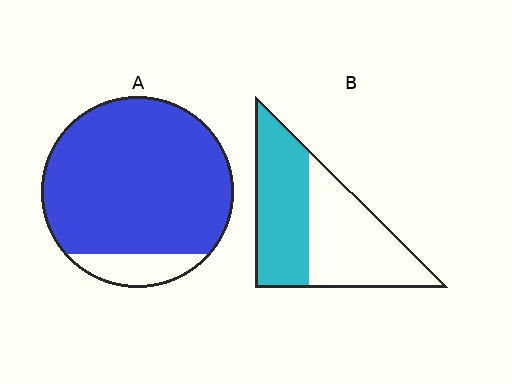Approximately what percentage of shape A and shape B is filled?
A is approximately 90% and B is approximately 50%.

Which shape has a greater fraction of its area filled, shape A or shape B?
Shape A.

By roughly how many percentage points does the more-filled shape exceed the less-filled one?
By roughly 40 percentage points (A over B).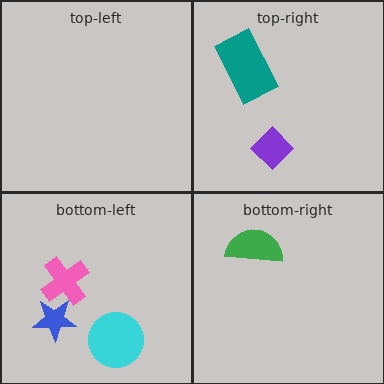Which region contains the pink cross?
The bottom-left region.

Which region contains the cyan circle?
The bottom-left region.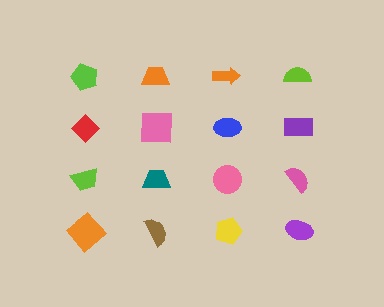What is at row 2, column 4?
A purple rectangle.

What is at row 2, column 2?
A pink square.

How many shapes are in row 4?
4 shapes.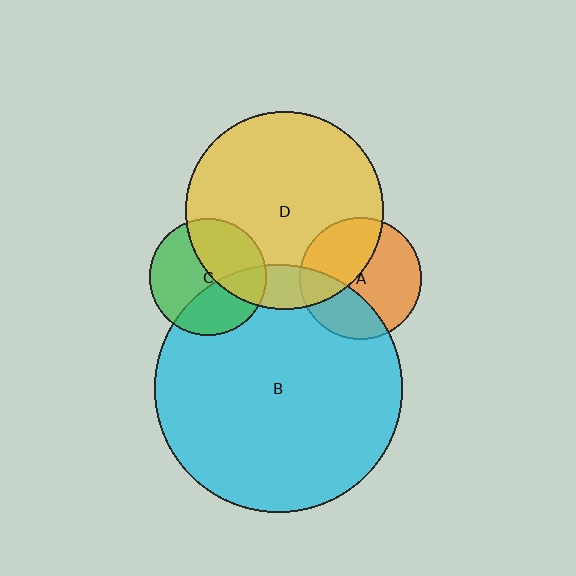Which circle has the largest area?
Circle B (cyan).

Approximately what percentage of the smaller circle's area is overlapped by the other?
Approximately 30%.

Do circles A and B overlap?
Yes.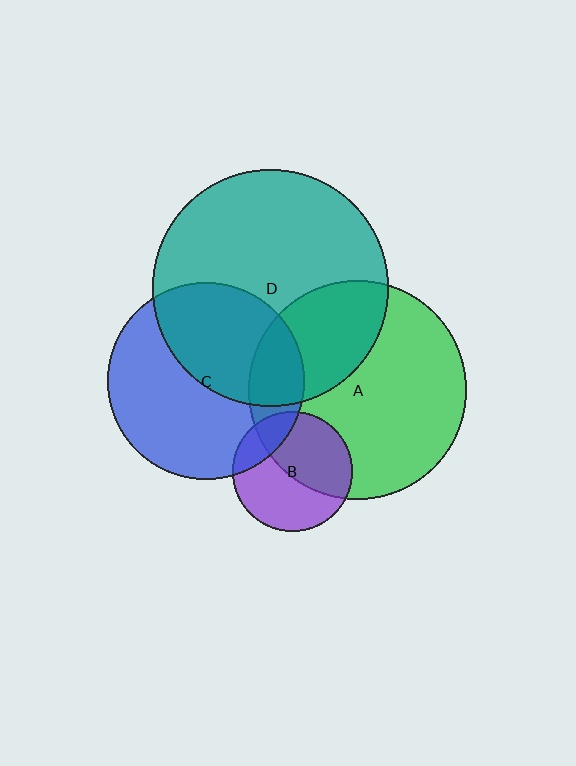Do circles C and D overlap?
Yes.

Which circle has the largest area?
Circle D (teal).